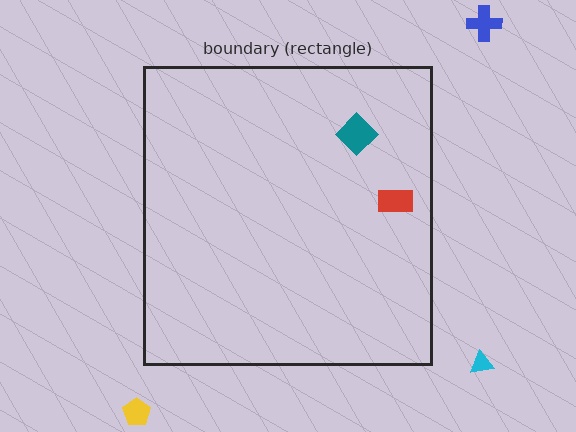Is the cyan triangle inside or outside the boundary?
Outside.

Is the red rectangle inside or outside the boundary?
Inside.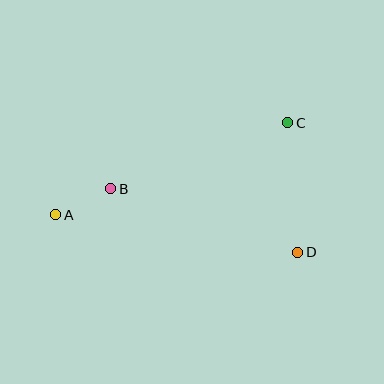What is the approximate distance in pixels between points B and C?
The distance between B and C is approximately 189 pixels.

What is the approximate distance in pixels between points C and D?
The distance between C and D is approximately 130 pixels.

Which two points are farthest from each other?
Points A and C are farthest from each other.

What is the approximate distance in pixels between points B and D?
The distance between B and D is approximately 197 pixels.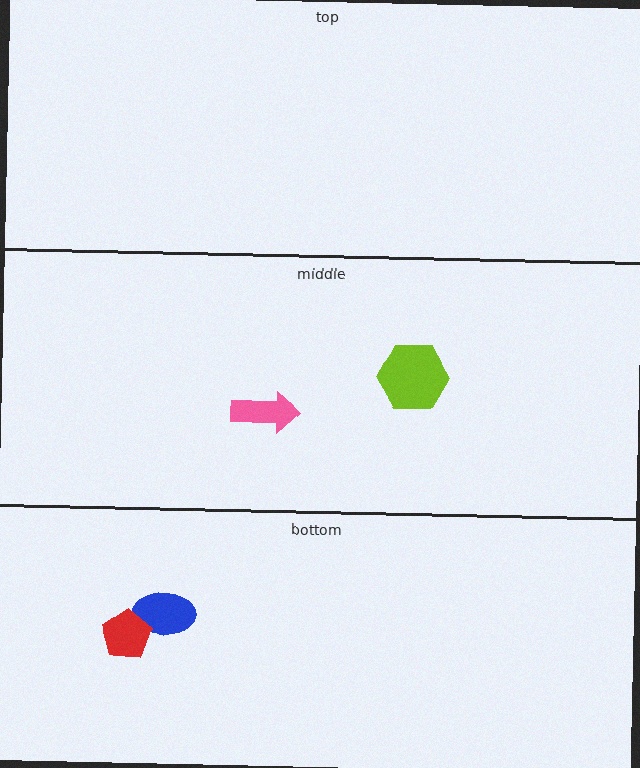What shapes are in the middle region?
The lime hexagon, the pink arrow.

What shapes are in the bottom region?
The blue ellipse, the red pentagon.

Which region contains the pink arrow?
The middle region.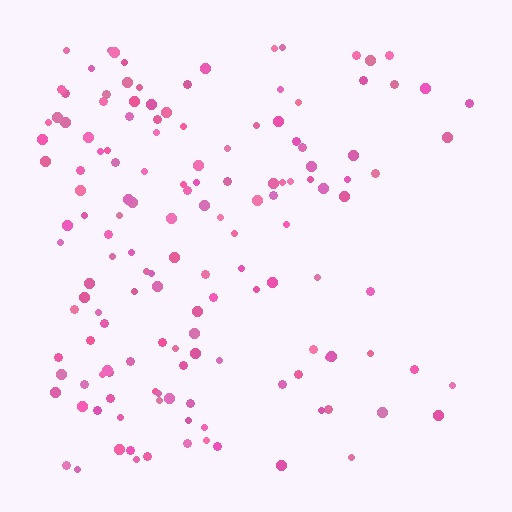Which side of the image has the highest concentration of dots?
The left.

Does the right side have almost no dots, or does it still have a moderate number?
Still a moderate number, just noticeably fewer than the left.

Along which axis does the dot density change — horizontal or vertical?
Horizontal.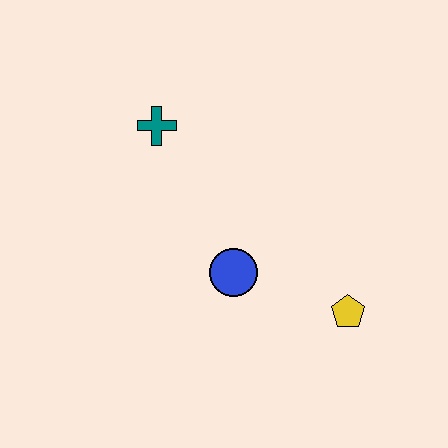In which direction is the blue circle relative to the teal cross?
The blue circle is below the teal cross.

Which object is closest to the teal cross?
The blue circle is closest to the teal cross.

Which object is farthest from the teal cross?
The yellow pentagon is farthest from the teal cross.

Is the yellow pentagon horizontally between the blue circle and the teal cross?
No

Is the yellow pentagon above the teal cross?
No